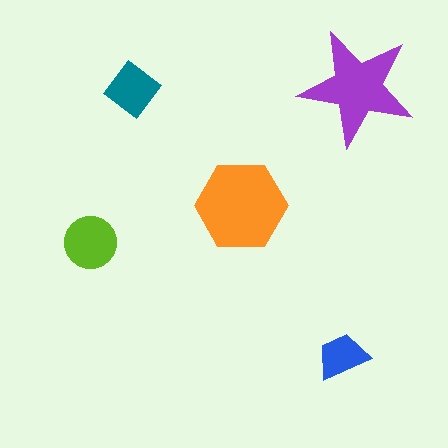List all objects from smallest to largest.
The blue trapezoid, the teal diamond, the lime circle, the purple star, the orange hexagon.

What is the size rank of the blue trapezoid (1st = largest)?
5th.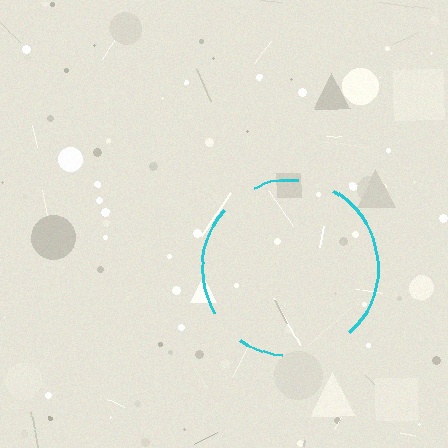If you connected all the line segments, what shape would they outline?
They would outline a circle.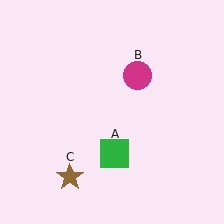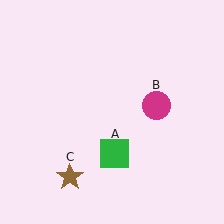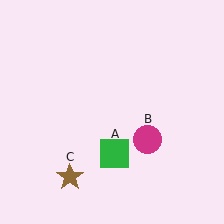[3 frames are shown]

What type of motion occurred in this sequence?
The magenta circle (object B) rotated clockwise around the center of the scene.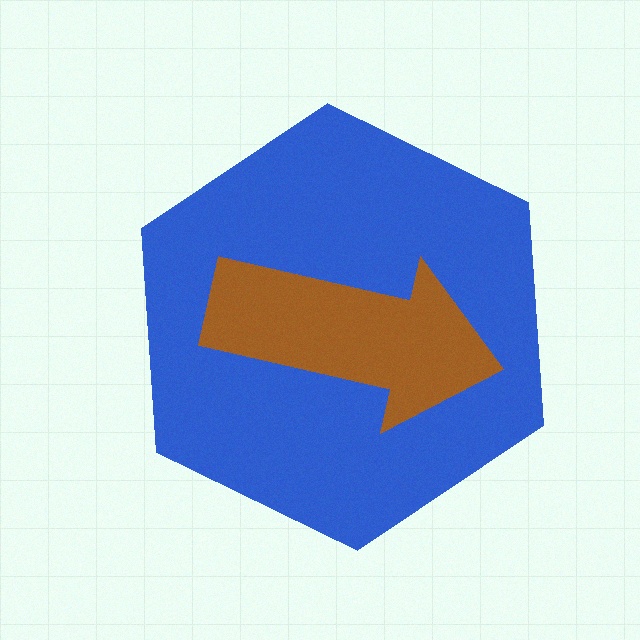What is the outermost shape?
The blue hexagon.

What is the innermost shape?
The brown arrow.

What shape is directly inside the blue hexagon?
The brown arrow.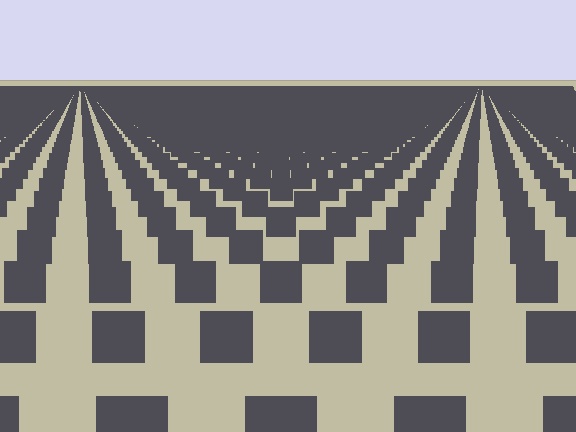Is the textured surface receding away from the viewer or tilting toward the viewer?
The surface is receding away from the viewer. Texture elements get smaller and denser toward the top.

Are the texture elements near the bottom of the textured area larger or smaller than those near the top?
Larger. Near the bottom, elements are closer to the viewer and appear at a bigger on-screen size.